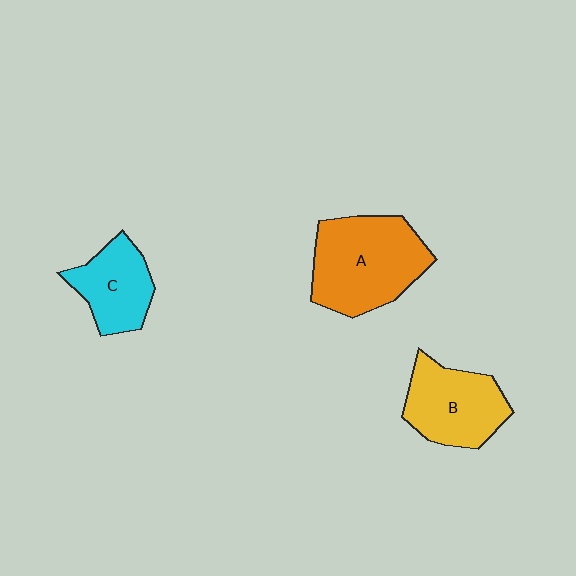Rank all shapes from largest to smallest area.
From largest to smallest: A (orange), B (yellow), C (cyan).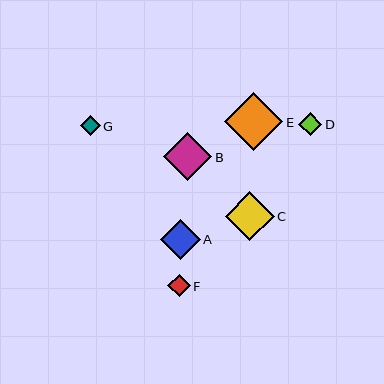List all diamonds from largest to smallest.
From largest to smallest: E, C, B, A, D, F, G.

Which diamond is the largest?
Diamond E is the largest with a size of approximately 58 pixels.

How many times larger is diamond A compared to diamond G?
Diamond A is approximately 2.0 times the size of diamond G.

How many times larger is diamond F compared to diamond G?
Diamond F is approximately 1.1 times the size of diamond G.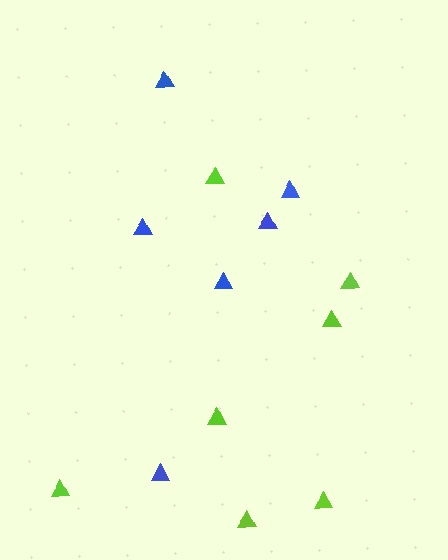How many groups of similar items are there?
There are 2 groups: one group of lime triangles (7) and one group of blue triangles (6).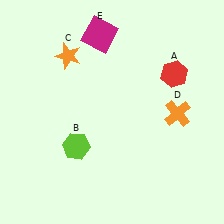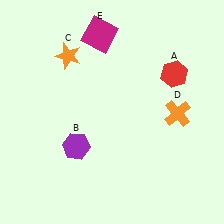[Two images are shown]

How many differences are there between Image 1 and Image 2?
There is 1 difference between the two images.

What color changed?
The hexagon (B) changed from lime in Image 1 to purple in Image 2.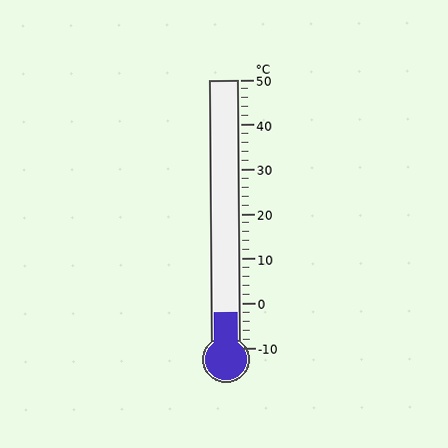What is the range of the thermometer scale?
The thermometer scale ranges from -10°C to 50°C.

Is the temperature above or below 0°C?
The temperature is below 0°C.